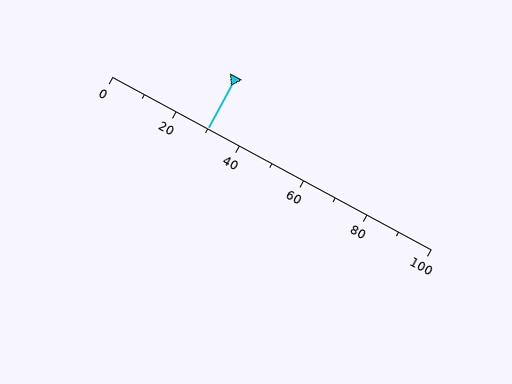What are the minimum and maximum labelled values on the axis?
The axis runs from 0 to 100.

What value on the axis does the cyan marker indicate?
The marker indicates approximately 30.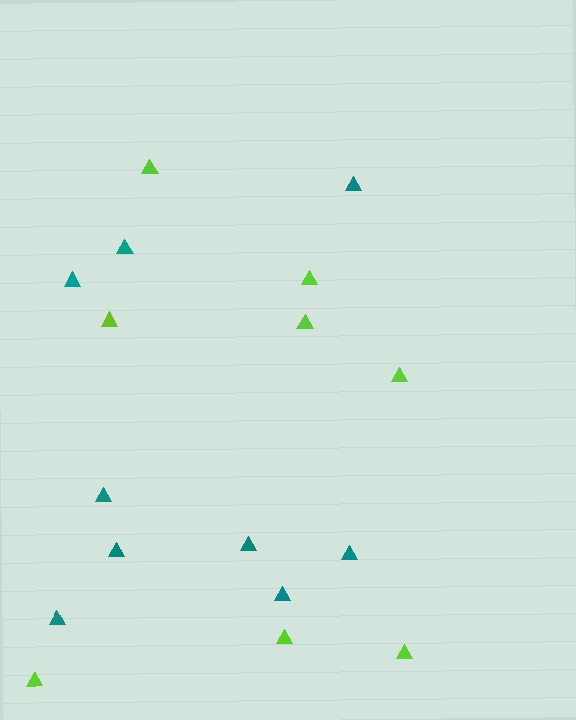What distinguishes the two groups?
There are 2 groups: one group of lime triangles (8) and one group of teal triangles (9).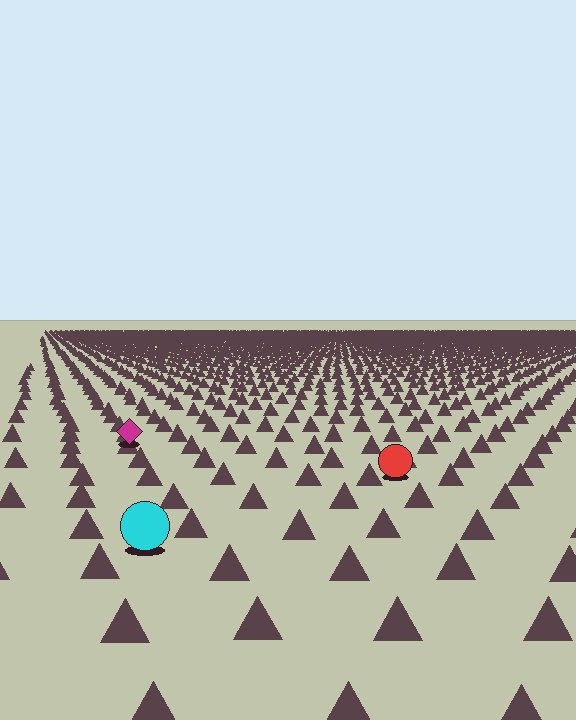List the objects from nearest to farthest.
From nearest to farthest: the cyan circle, the red circle, the magenta diamond.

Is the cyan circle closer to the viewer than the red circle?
Yes. The cyan circle is closer — you can tell from the texture gradient: the ground texture is coarser near it.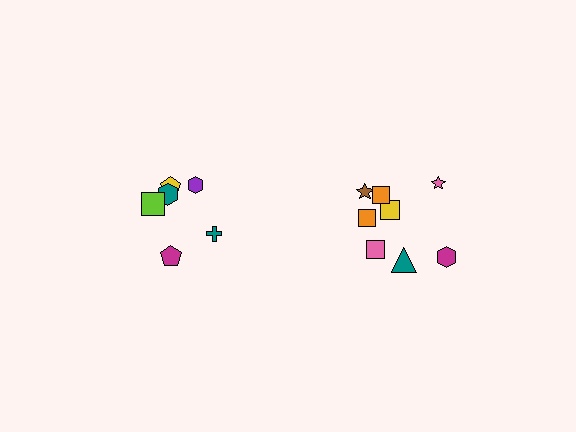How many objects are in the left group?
There are 6 objects.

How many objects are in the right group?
There are 8 objects.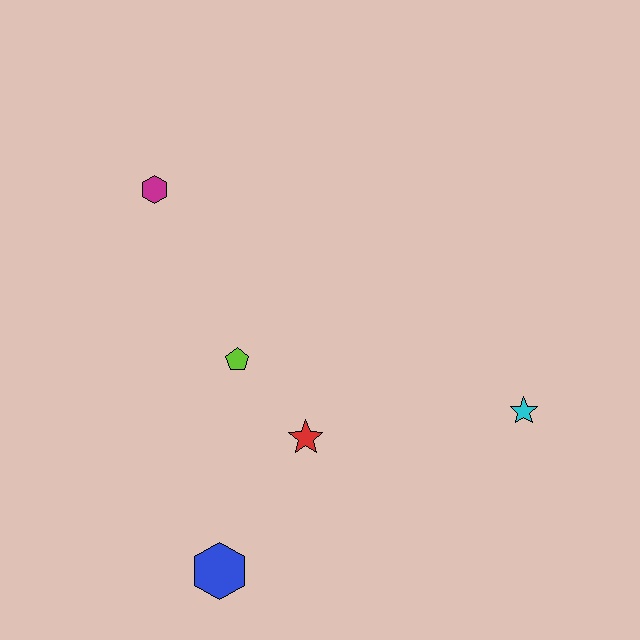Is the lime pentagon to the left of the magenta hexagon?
No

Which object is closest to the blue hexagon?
The red star is closest to the blue hexagon.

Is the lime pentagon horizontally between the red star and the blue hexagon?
Yes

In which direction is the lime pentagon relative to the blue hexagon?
The lime pentagon is above the blue hexagon.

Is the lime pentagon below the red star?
No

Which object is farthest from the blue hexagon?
The magenta hexagon is farthest from the blue hexagon.